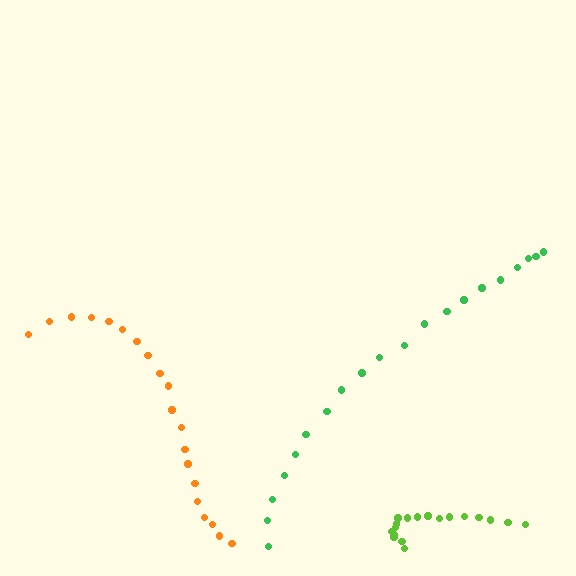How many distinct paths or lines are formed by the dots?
There are 3 distinct paths.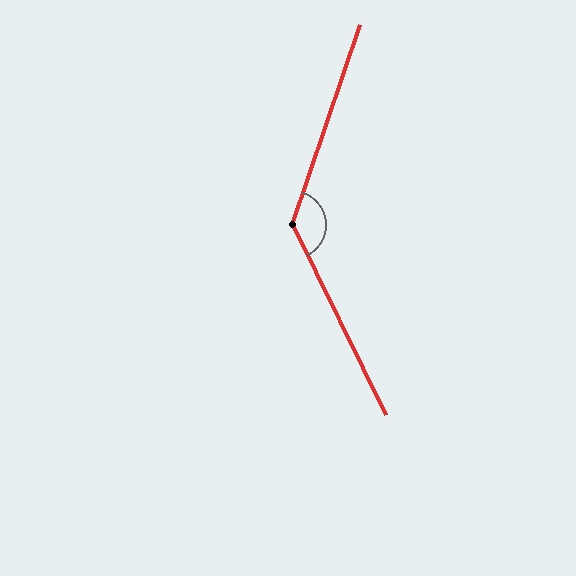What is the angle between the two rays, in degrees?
Approximately 135 degrees.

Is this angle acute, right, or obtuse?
It is obtuse.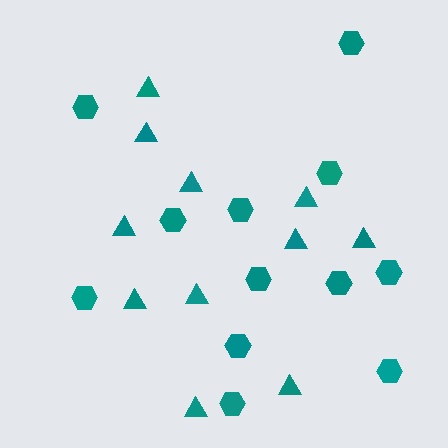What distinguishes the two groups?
There are 2 groups: one group of triangles (11) and one group of hexagons (12).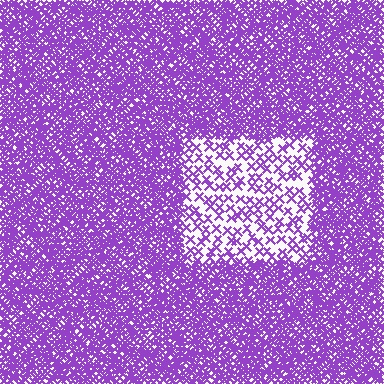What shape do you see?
I see a rectangle.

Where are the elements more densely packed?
The elements are more densely packed outside the rectangle boundary.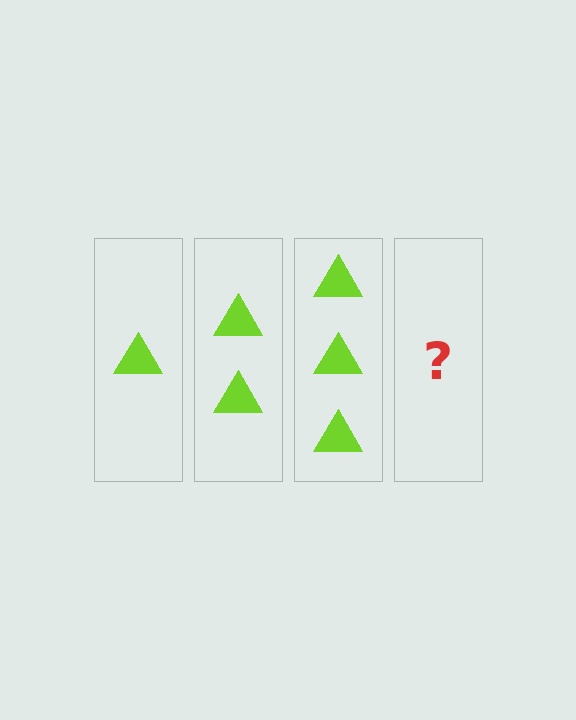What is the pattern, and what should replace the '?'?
The pattern is that each step adds one more triangle. The '?' should be 4 triangles.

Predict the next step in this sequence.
The next step is 4 triangles.